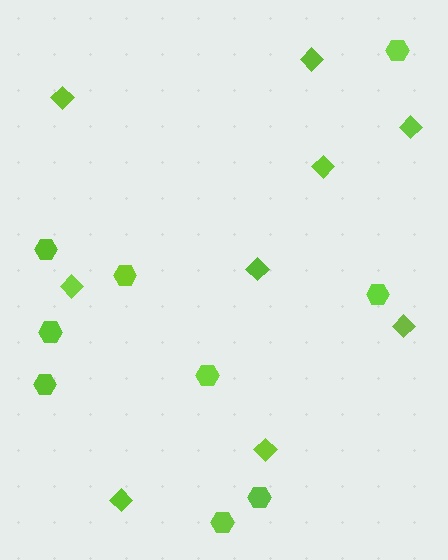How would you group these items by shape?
There are 2 groups: one group of hexagons (9) and one group of diamonds (9).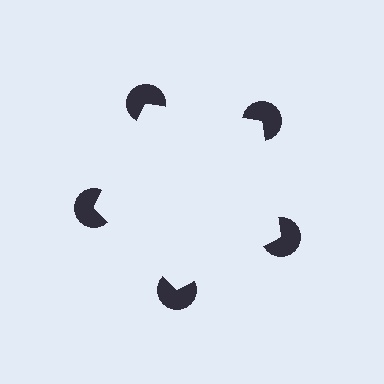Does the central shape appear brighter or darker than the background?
It typically appears slightly brighter than the background, even though no actual brightness change is drawn.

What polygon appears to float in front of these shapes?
An illusory pentagon — its edges are inferred from the aligned wedge cuts in the pac-man discs, not physically drawn.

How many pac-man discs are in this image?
There are 5 — one at each vertex of the illusory pentagon.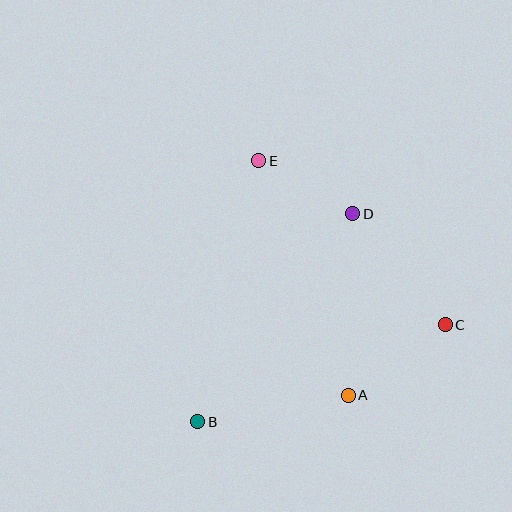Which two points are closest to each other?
Points D and E are closest to each other.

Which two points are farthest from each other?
Points B and E are farthest from each other.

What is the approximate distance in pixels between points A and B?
The distance between A and B is approximately 153 pixels.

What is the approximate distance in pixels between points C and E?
The distance between C and E is approximately 248 pixels.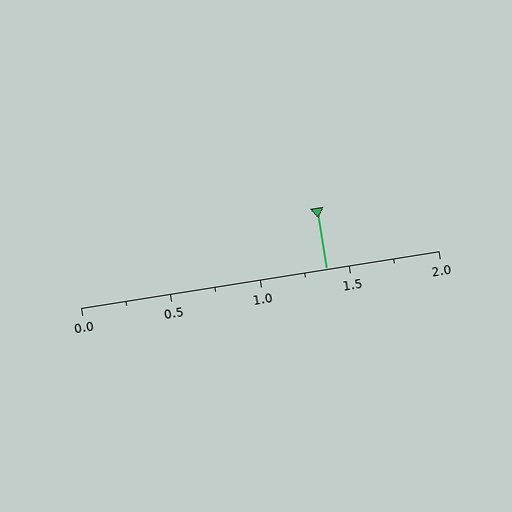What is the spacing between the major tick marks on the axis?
The major ticks are spaced 0.5 apart.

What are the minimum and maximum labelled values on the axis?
The axis runs from 0.0 to 2.0.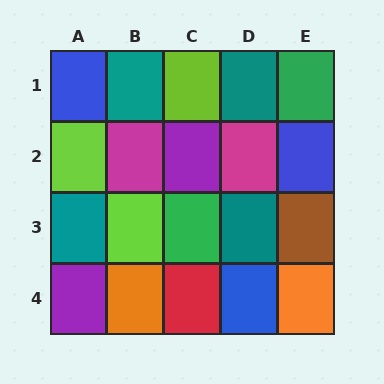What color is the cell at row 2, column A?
Lime.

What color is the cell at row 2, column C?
Purple.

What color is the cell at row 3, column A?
Teal.